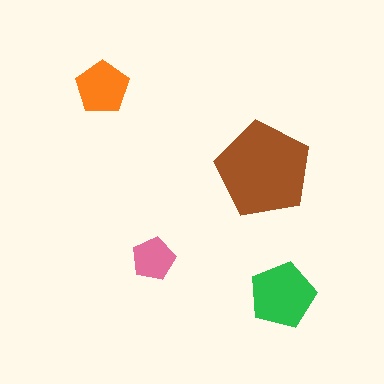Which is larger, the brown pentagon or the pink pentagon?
The brown one.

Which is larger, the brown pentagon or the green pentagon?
The brown one.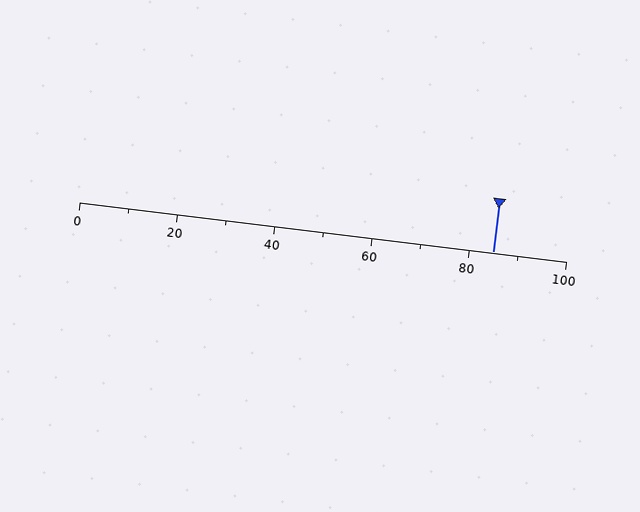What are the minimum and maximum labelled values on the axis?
The axis runs from 0 to 100.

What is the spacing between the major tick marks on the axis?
The major ticks are spaced 20 apart.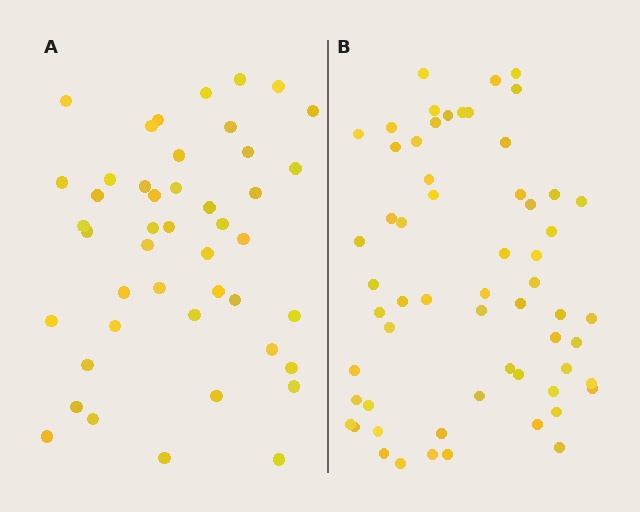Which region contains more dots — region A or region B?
Region B (the right region) has more dots.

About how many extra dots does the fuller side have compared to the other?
Region B has approximately 15 more dots than region A.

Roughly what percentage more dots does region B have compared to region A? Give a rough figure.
About 35% more.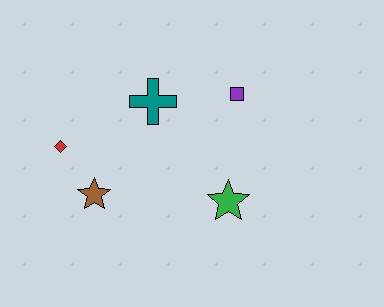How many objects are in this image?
There are 5 objects.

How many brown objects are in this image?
There is 1 brown object.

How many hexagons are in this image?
There are no hexagons.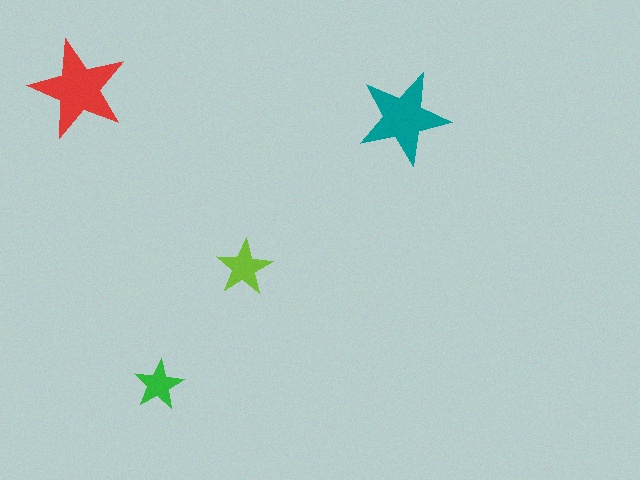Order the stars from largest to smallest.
the red one, the teal one, the lime one, the green one.